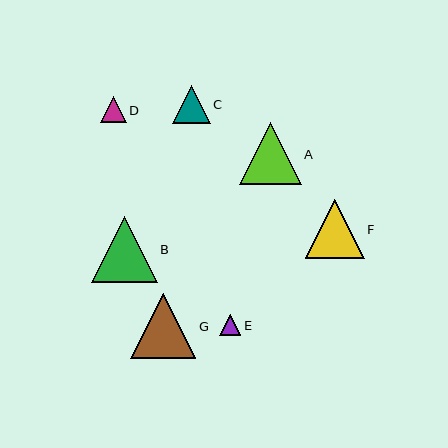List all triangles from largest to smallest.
From largest to smallest: B, G, A, F, C, D, E.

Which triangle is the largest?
Triangle B is the largest with a size of approximately 66 pixels.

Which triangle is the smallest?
Triangle E is the smallest with a size of approximately 21 pixels.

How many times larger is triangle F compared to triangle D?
Triangle F is approximately 2.2 times the size of triangle D.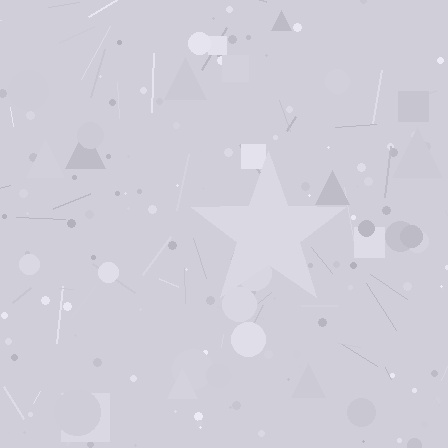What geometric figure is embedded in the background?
A star is embedded in the background.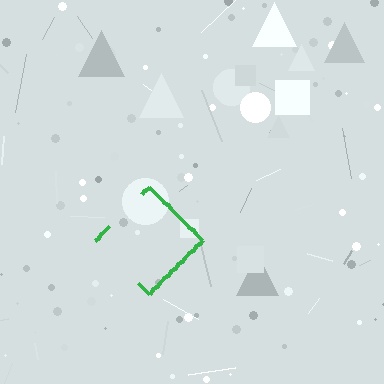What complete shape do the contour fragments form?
The contour fragments form a diamond.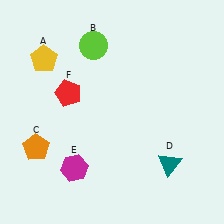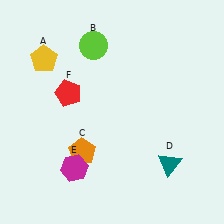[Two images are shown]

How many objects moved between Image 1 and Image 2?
1 object moved between the two images.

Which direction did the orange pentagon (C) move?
The orange pentagon (C) moved right.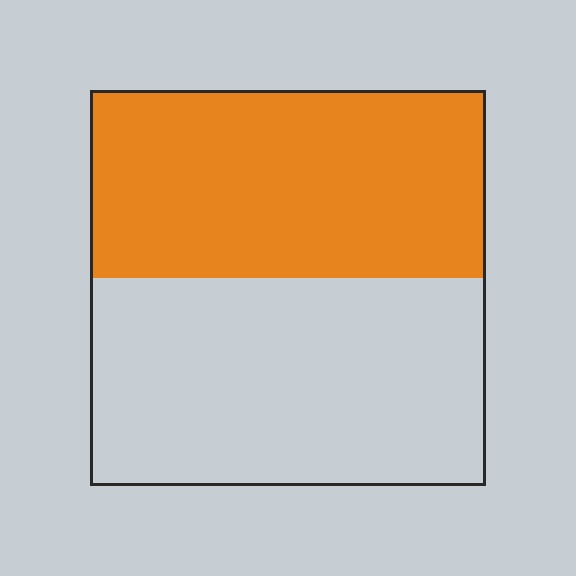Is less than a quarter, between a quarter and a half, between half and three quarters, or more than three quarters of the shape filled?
Between a quarter and a half.